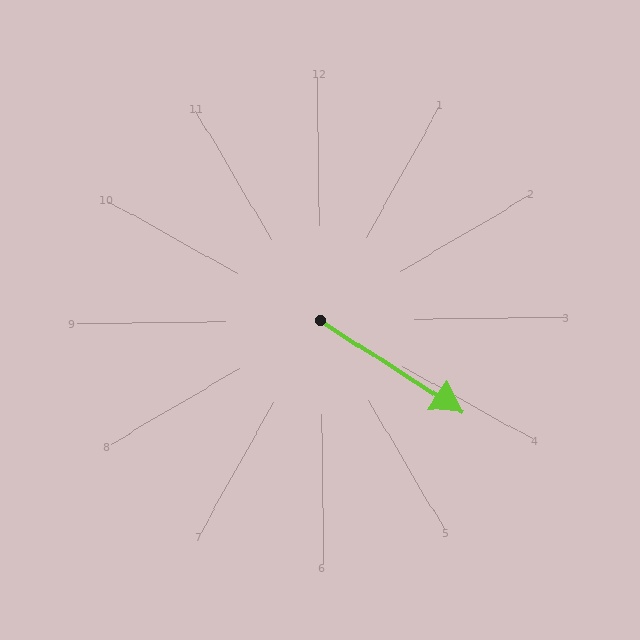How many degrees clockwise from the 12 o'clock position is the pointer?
Approximately 123 degrees.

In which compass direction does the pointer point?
Southeast.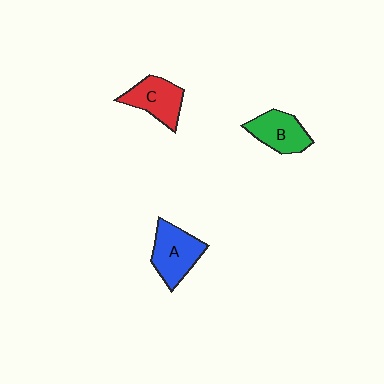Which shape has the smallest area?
Shape B (green).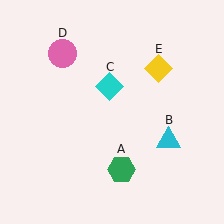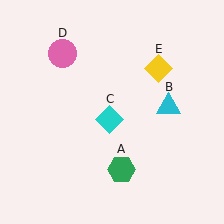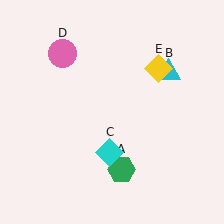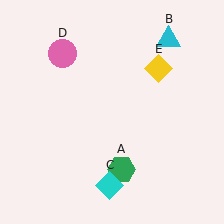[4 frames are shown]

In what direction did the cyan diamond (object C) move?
The cyan diamond (object C) moved down.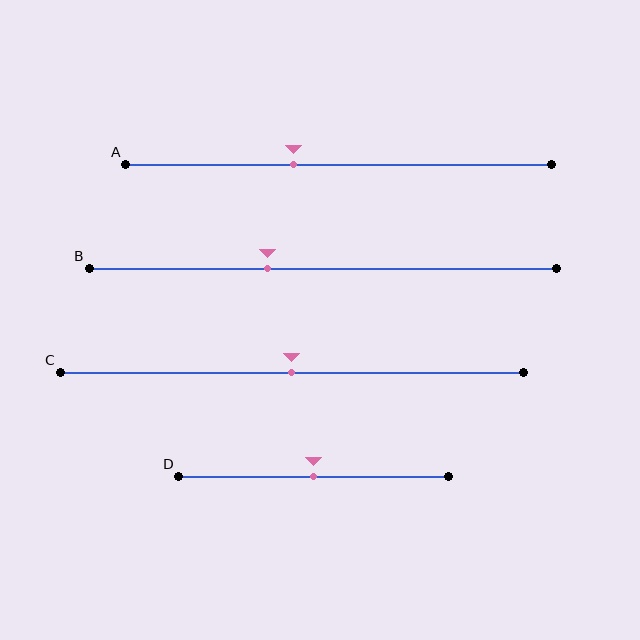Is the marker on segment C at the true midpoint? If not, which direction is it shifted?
Yes, the marker on segment C is at the true midpoint.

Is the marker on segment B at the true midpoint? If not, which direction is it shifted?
No, the marker on segment B is shifted to the left by about 12% of the segment length.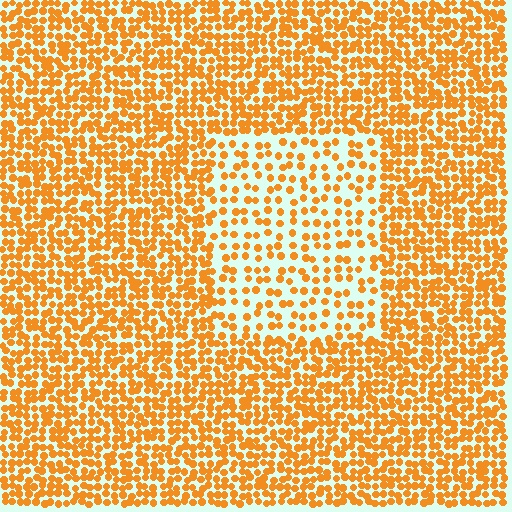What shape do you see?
I see a rectangle.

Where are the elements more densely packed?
The elements are more densely packed outside the rectangle boundary.